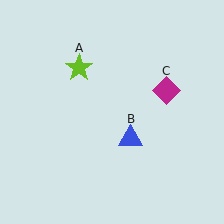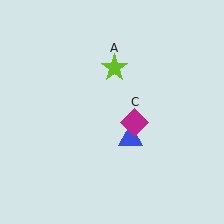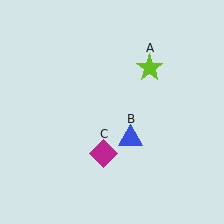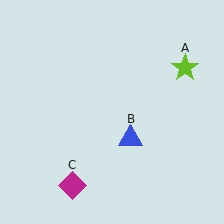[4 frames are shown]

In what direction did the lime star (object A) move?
The lime star (object A) moved right.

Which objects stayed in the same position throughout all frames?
Blue triangle (object B) remained stationary.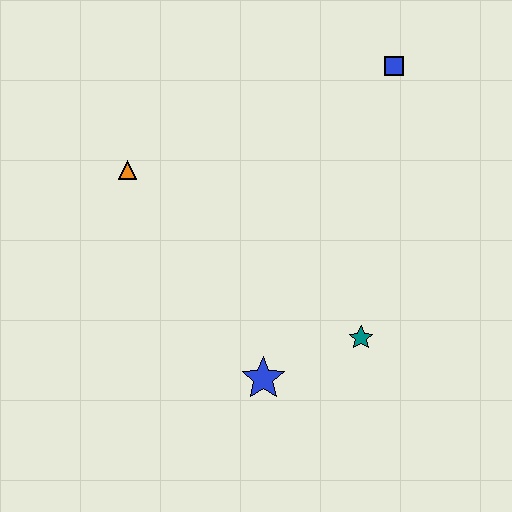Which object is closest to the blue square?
The teal star is closest to the blue square.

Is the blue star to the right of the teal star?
No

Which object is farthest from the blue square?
The blue star is farthest from the blue square.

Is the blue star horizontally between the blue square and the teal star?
No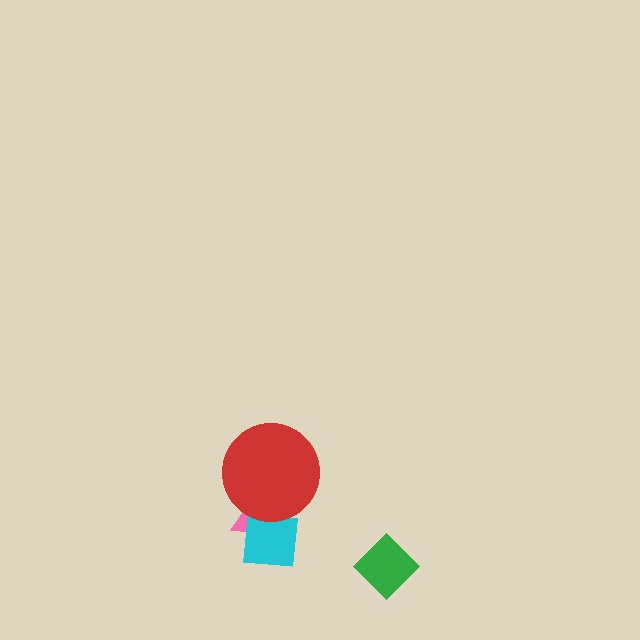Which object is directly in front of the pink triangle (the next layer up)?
The cyan square is directly in front of the pink triangle.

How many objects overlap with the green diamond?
0 objects overlap with the green diamond.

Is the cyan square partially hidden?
Yes, it is partially covered by another shape.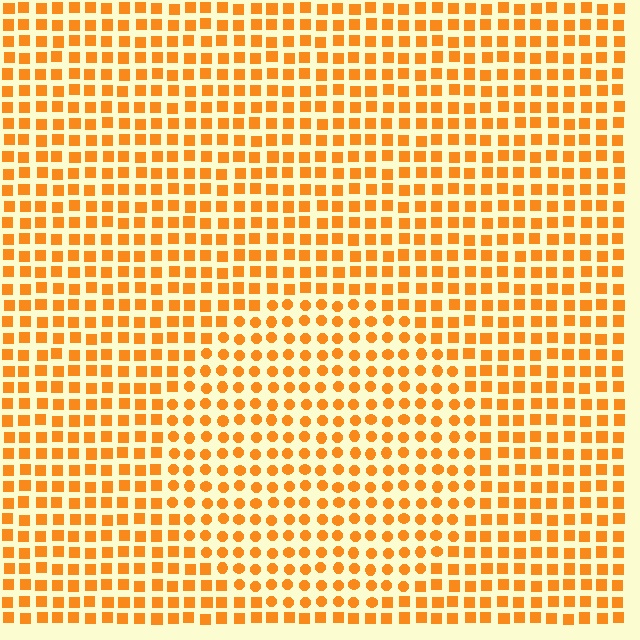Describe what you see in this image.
The image is filled with small orange elements arranged in a uniform grid. A circle-shaped region contains circles, while the surrounding area contains squares. The boundary is defined purely by the change in element shape.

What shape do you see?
I see a circle.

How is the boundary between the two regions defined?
The boundary is defined by a change in element shape: circles inside vs. squares outside. All elements share the same color and spacing.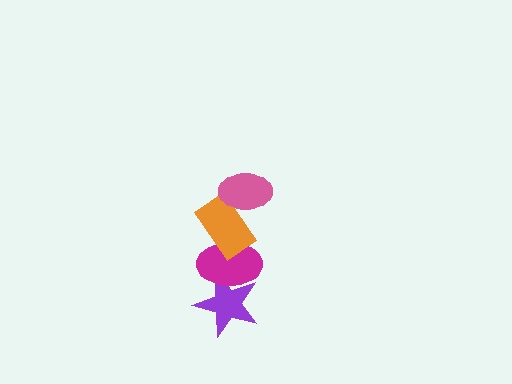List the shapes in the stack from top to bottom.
From top to bottom: the pink ellipse, the orange rectangle, the magenta ellipse, the purple star.